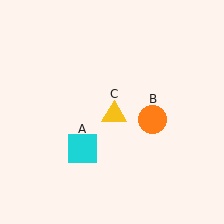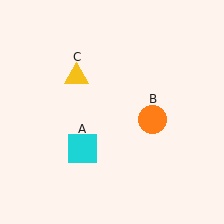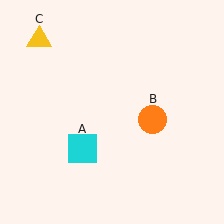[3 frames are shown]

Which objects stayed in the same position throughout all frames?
Cyan square (object A) and orange circle (object B) remained stationary.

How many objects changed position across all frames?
1 object changed position: yellow triangle (object C).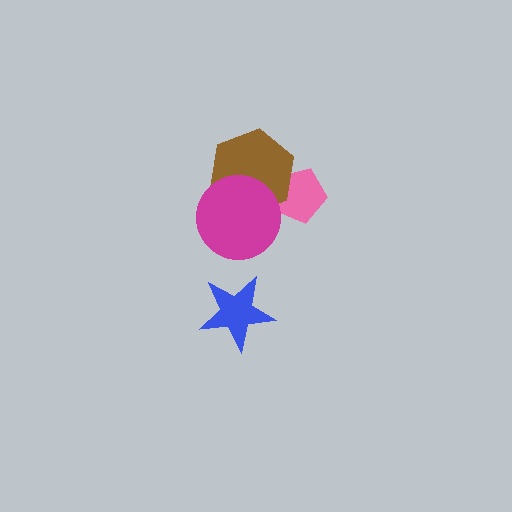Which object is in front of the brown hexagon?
The magenta circle is in front of the brown hexagon.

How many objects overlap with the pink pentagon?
1 object overlaps with the pink pentagon.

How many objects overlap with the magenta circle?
1 object overlaps with the magenta circle.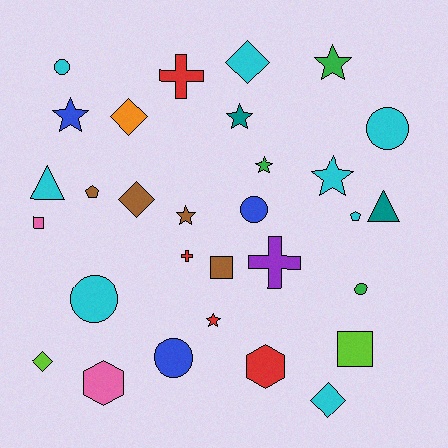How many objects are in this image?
There are 30 objects.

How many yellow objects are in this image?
There are no yellow objects.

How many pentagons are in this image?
There are 2 pentagons.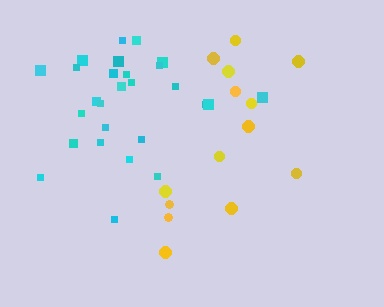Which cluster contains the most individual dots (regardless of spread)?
Cyan (27).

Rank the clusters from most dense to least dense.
cyan, yellow.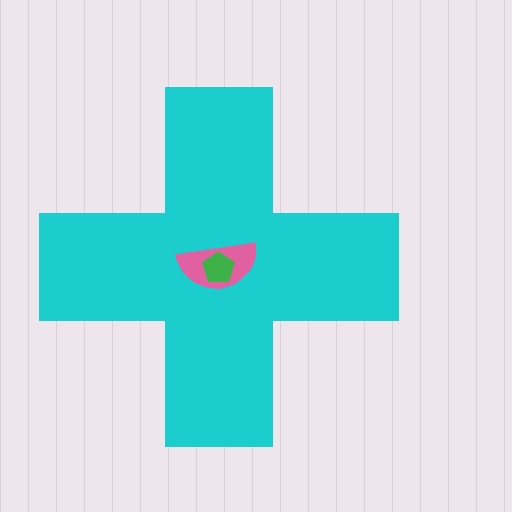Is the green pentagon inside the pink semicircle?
Yes.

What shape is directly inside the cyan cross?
The pink semicircle.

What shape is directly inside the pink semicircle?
The green pentagon.